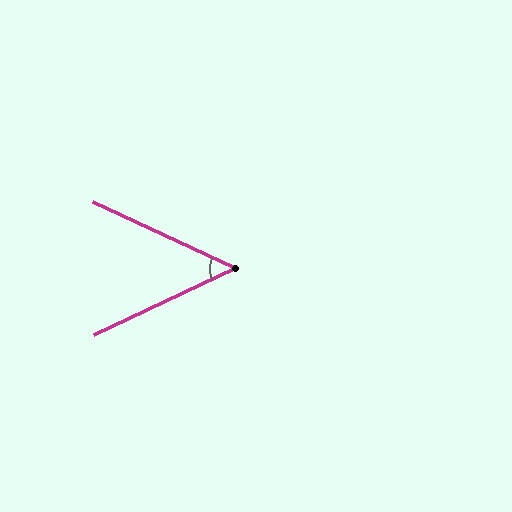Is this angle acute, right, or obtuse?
It is acute.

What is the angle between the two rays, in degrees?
Approximately 50 degrees.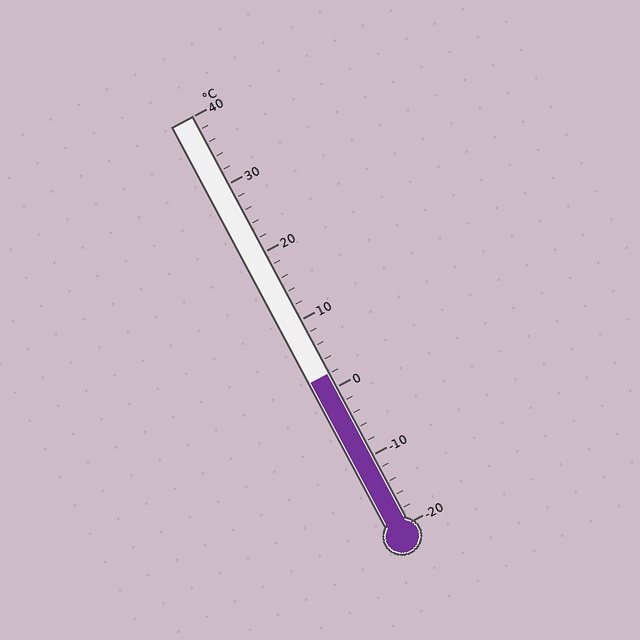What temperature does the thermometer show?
The thermometer shows approximately 2°C.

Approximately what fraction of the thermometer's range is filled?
The thermometer is filled to approximately 35% of its range.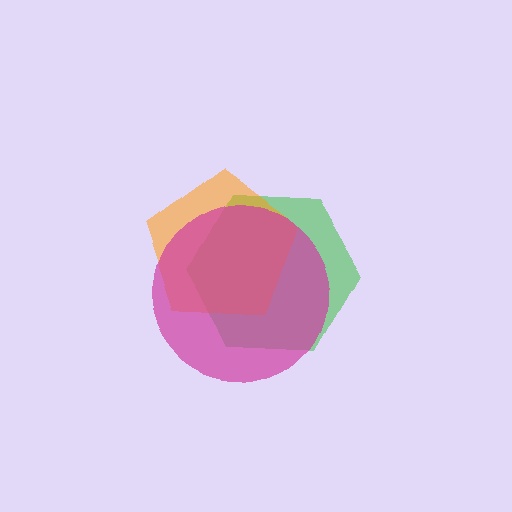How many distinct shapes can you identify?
There are 3 distinct shapes: a green hexagon, an orange pentagon, a magenta circle.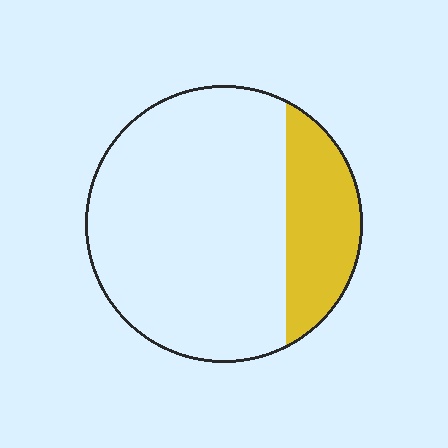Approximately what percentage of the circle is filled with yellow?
Approximately 25%.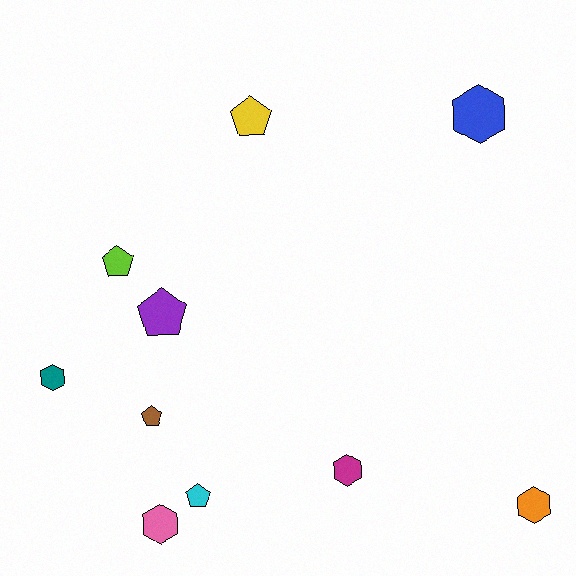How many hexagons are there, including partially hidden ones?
There are 5 hexagons.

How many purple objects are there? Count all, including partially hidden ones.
There is 1 purple object.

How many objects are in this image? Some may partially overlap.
There are 10 objects.